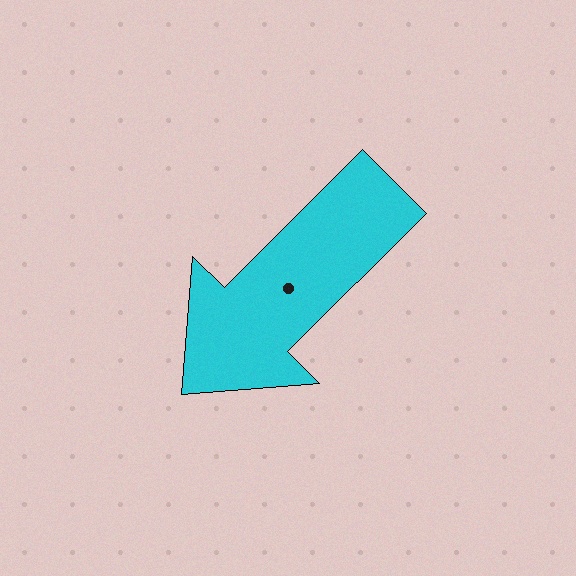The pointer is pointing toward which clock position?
Roughly 8 o'clock.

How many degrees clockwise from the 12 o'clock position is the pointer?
Approximately 225 degrees.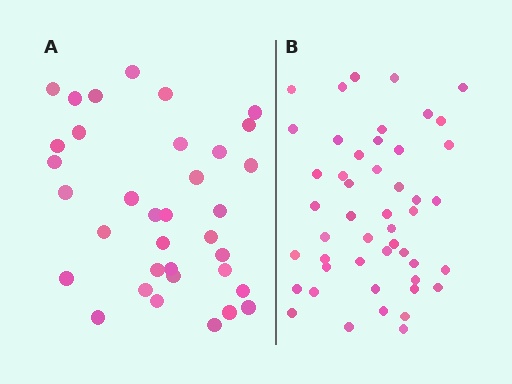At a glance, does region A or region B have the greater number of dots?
Region B (the right region) has more dots.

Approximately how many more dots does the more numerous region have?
Region B has approximately 15 more dots than region A.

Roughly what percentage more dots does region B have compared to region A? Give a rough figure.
About 35% more.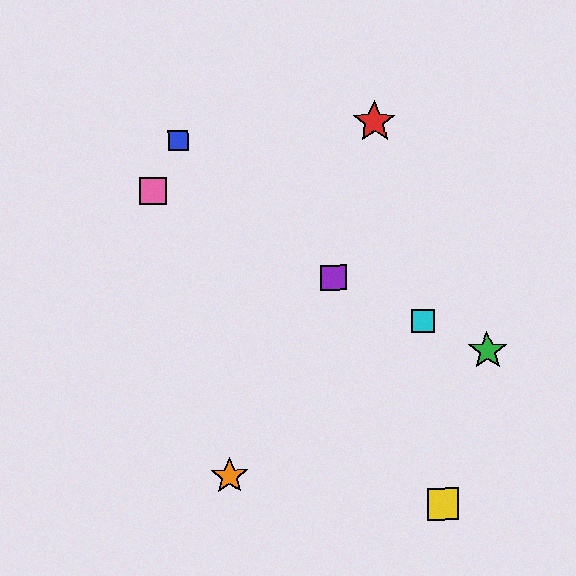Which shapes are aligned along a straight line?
The green star, the purple square, the cyan square, the pink square are aligned along a straight line.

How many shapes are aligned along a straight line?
4 shapes (the green star, the purple square, the cyan square, the pink square) are aligned along a straight line.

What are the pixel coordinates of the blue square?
The blue square is at (178, 141).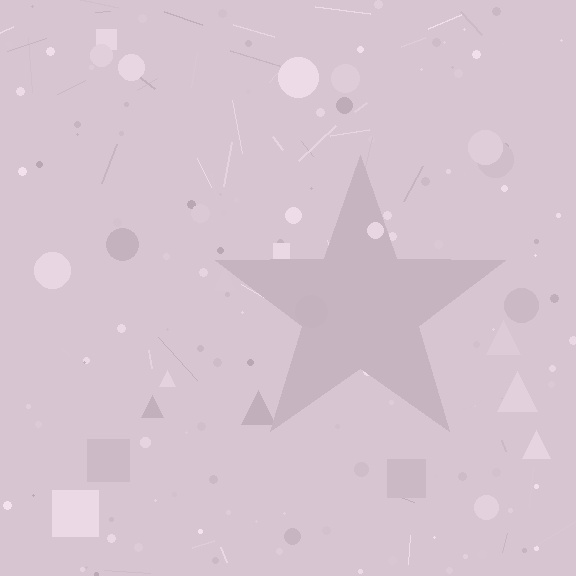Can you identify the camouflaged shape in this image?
The camouflaged shape is a star.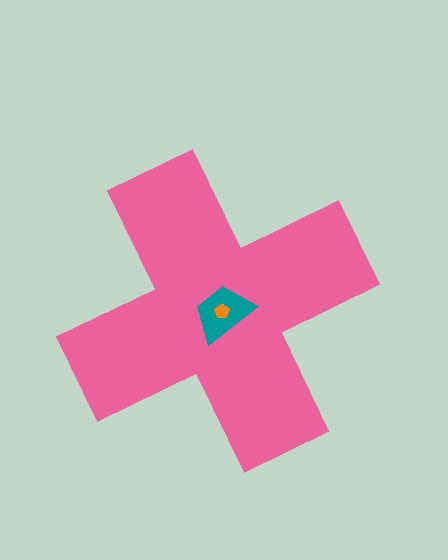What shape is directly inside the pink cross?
The teal trapezoid.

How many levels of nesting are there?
3.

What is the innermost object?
The orange pentagon.